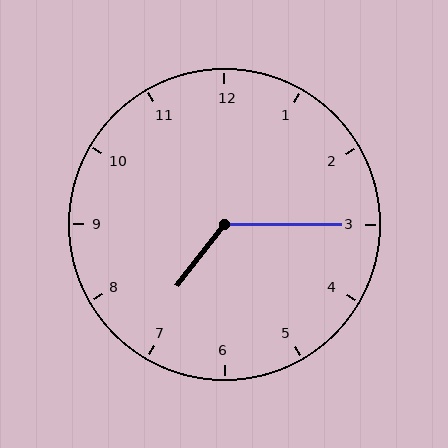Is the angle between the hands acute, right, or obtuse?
It is obtuse.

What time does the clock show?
7:15.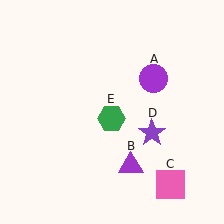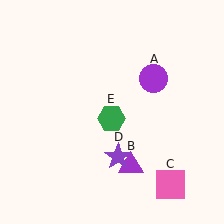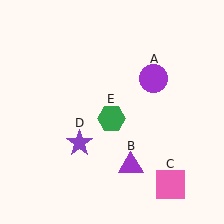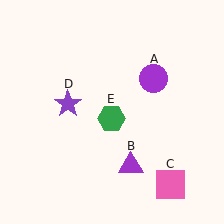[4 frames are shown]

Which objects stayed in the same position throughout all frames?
Purple circle (object A) and purple triangle (object B) and pink square (object C) and green hexagon (object E) remained stationary.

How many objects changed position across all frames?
1 object changed position: purple star (object D).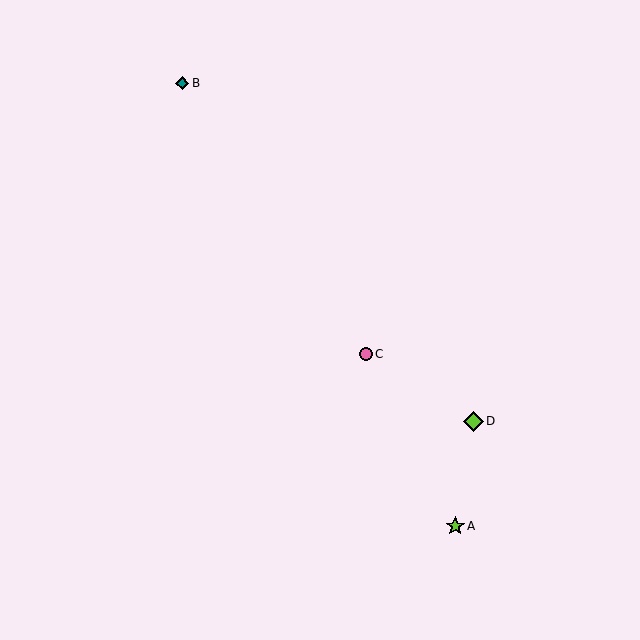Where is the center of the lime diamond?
The center of the lime diamond is at (473, 421).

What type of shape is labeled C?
Shape C is a pink circle.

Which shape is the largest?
The lime diamond (labeled D) is the largest.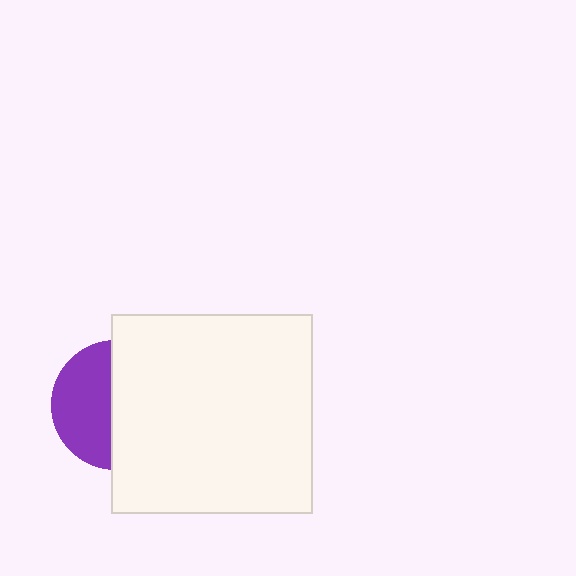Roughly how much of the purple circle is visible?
About half of it is visible (roughly 46%).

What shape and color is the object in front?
The object in front is a white rectangle.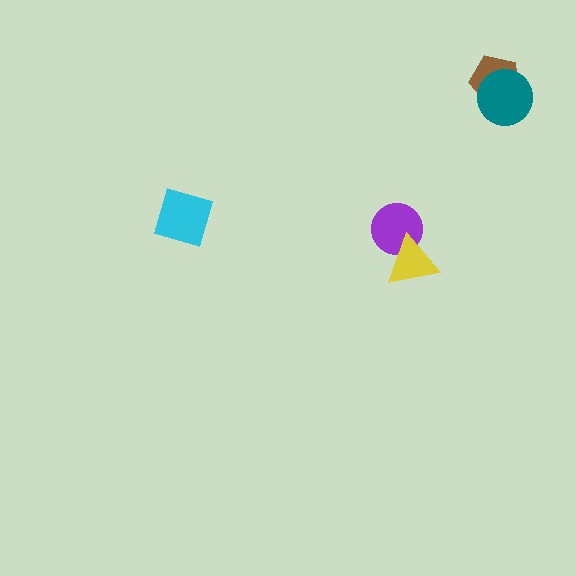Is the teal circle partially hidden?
No, no other shape covers it.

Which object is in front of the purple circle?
The yellow triangle is in front of the purple circle.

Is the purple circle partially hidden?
Yes, it is partially covered by another shape.